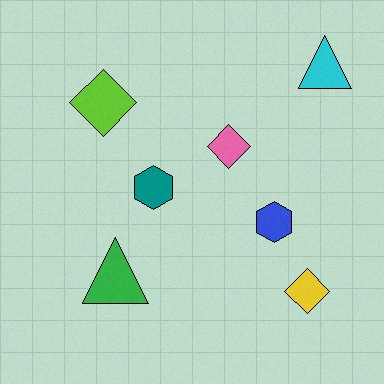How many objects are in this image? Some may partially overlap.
There are 7 objects.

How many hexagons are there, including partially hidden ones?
There are 2 hexagons.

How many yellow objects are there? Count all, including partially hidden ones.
There is 1 yellow object.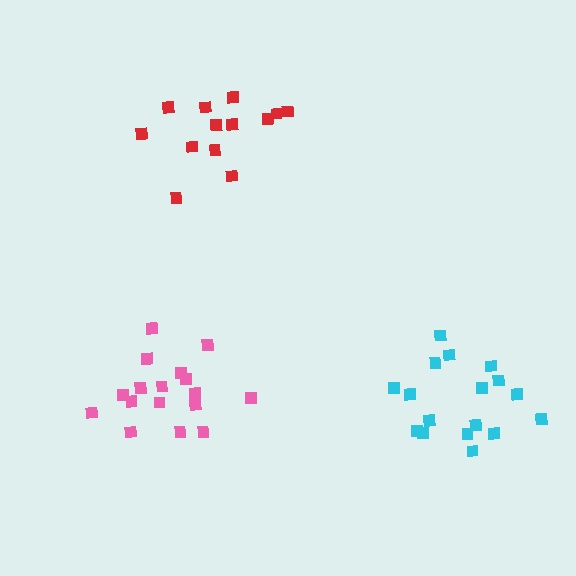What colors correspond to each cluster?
The clusters are colored: cyan, red, pink.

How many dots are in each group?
Group 1: 17 dots, Group 2: 13 dots, Group 3: 17 dots (47 total).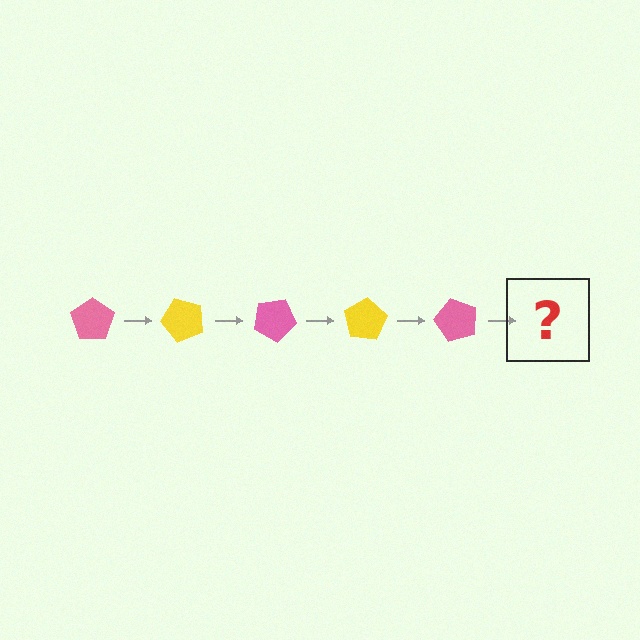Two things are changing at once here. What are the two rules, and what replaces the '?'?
The two rules are that it rotates 50 degrees each step and the color cycles through pink and yellow. The '?' should be a yellow pentagon, rotated 250 degrees from the start.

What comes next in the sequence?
The next element should be a yellow pentagon, rotated 250 degrees from the start.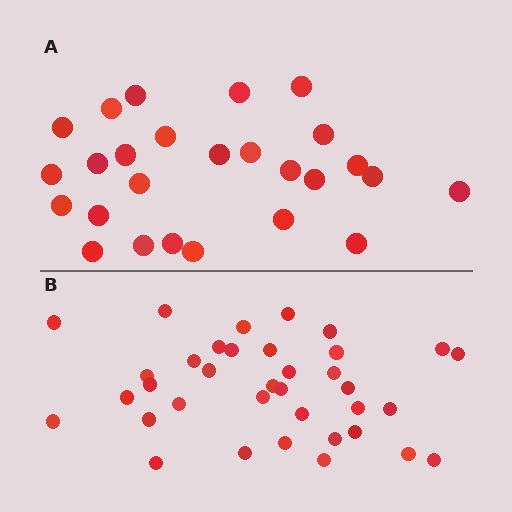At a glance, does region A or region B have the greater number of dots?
Region B (the bottom region) has more dots.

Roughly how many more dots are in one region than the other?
Region B has roughly 10 or so more dots than region A.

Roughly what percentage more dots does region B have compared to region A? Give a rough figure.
About 40% more.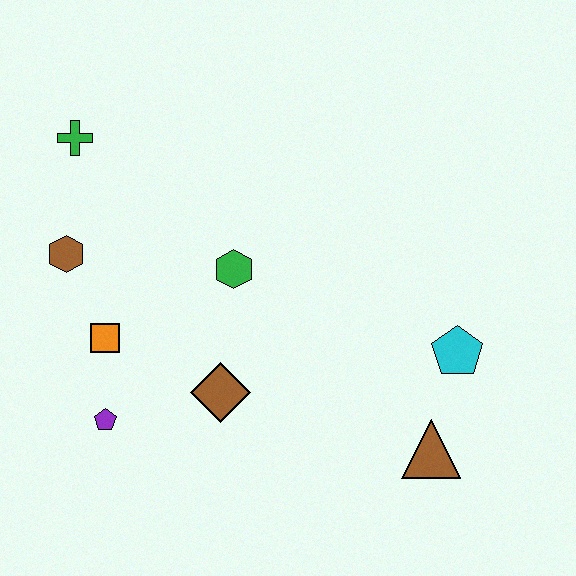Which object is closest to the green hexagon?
The brown diamond is closest to the green hexagon.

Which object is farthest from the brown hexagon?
The brown triangle is farthest from the brown hexagon.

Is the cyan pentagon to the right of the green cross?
Yes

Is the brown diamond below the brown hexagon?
Yes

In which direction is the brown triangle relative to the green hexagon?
The brown triangle is to the right of the green hexagon.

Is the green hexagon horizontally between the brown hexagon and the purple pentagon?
No